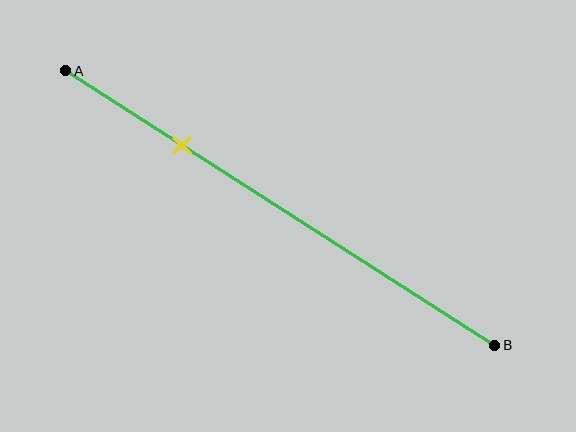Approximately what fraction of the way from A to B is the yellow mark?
The yellow mark is approximately 25% of the way from A to B.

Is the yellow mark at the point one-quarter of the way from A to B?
Yes, the mark is approximately at the one-quarter point.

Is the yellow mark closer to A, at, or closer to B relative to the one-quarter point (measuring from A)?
The yellow mark is approximately at the one-quarter point of segment AB.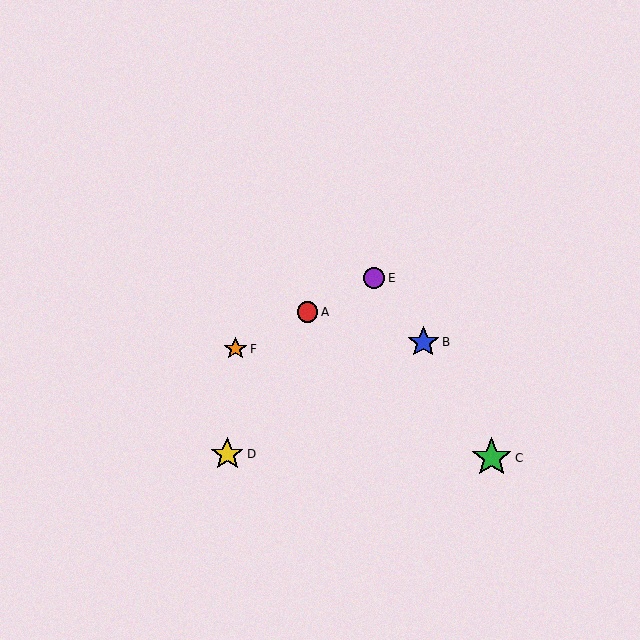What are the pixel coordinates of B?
Object B is at (423, 342).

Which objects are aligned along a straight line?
Objects A, E, F are aligned along a straight line.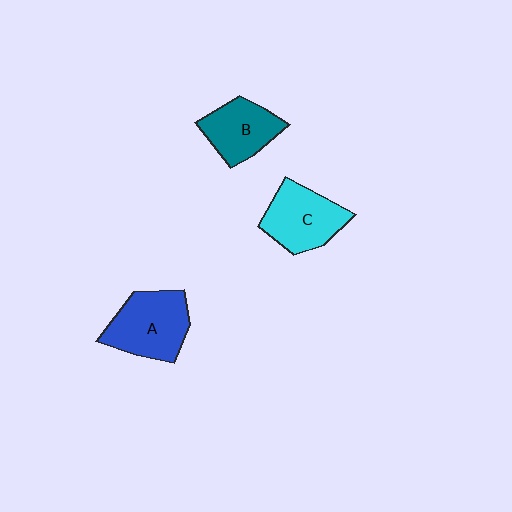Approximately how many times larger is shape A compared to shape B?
Approximately 1.3 times.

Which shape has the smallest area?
Shape B (teal).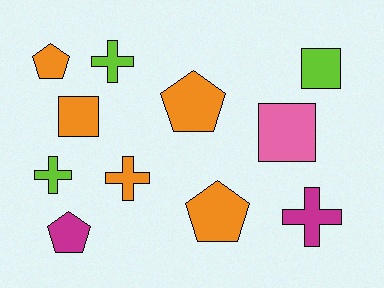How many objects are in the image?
There are 11 objects.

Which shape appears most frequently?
Cross, with 4 objects.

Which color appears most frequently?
Orange, with 5 objects.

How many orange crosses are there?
There is 1 orange cross.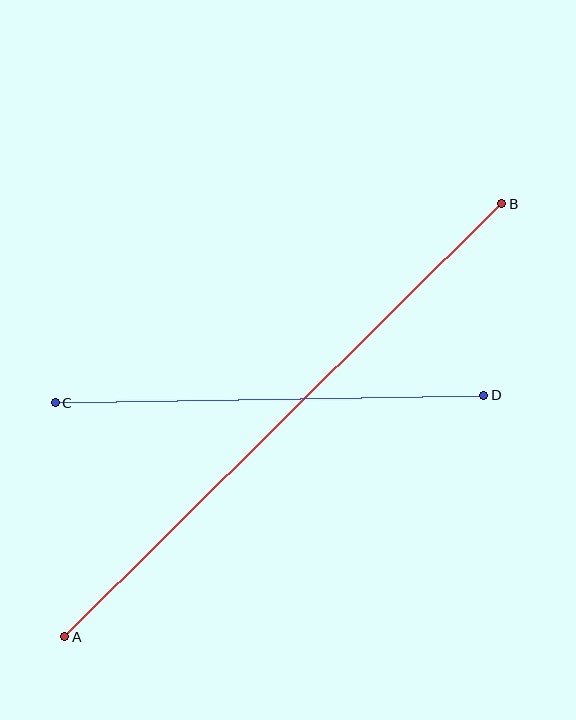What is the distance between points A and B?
The distance is approximately 615 pixels.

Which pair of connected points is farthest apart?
Points A and B are farthest apart.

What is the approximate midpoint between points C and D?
The midpoint is at approximately (270, 399) pixels.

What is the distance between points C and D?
The distance is approximately 429 pixels.